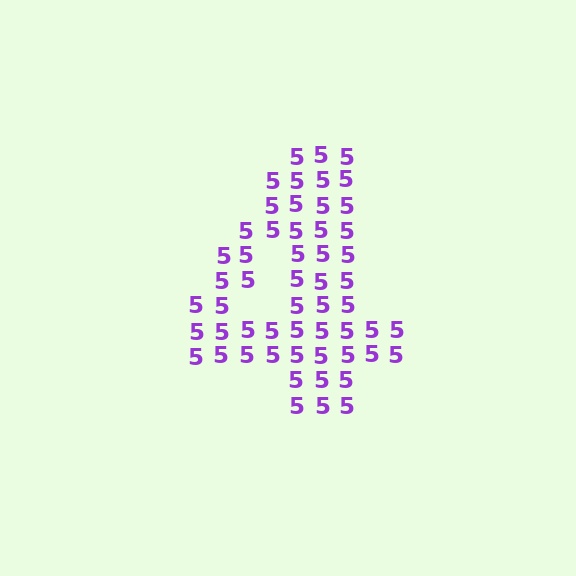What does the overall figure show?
The overall figure shows the digit 4.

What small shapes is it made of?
It is made of small digit 5's.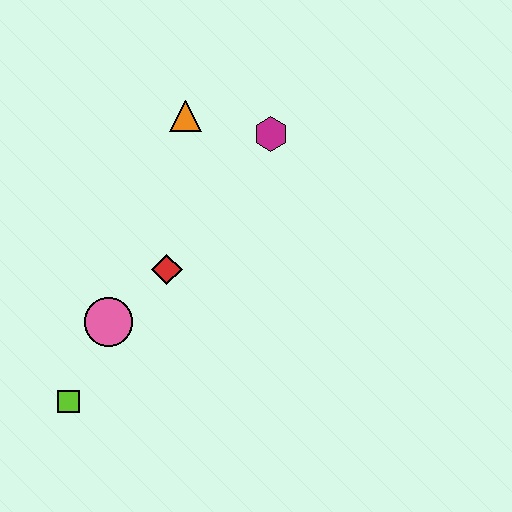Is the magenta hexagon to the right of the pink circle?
Yes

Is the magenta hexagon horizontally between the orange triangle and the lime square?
No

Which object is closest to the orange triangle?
The magenta hexagon is closest to the orange triangle.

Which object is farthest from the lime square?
The magenta hexagon is farthest from the lime square.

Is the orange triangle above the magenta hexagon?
Yes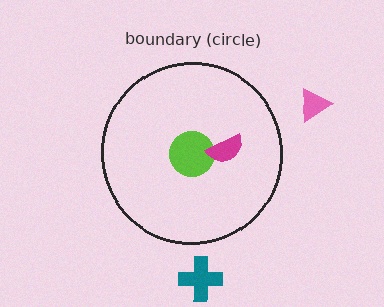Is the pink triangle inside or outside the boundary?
Outside.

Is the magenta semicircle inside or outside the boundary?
Inside.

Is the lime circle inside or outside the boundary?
Inside.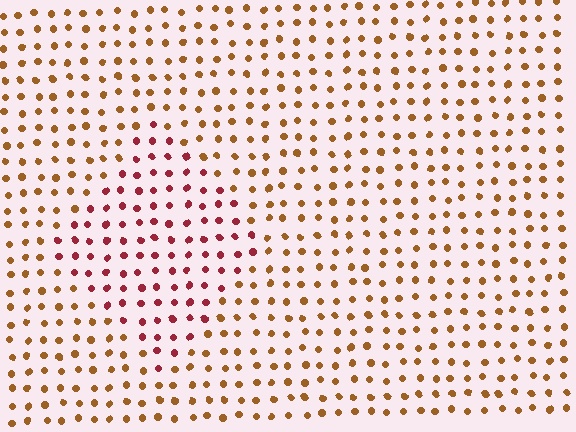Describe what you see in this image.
The image is filled with small brown elements in a uniform arrangement. A diamond-shaped region is visible where the elements are tinted to a slightly different hue, forming a subtle color boundary.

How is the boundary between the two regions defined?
The boundary is defined purely by a slight shift in hue (about 42 degrees). Spacing, size, and orientation are identical on both sides.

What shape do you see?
I see a diamond.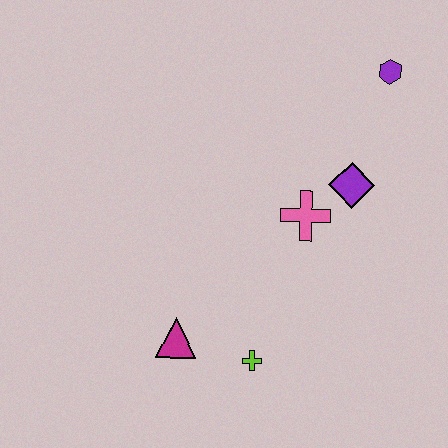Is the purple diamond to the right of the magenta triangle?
Yes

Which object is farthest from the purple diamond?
The magenta triangle is farthest from the purple diamond.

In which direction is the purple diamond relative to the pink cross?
The purple diamond is to the right of the pink cross.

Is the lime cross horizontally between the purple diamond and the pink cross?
No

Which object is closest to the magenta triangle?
The lime cross is closest to the magenta triangle.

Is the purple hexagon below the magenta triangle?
No